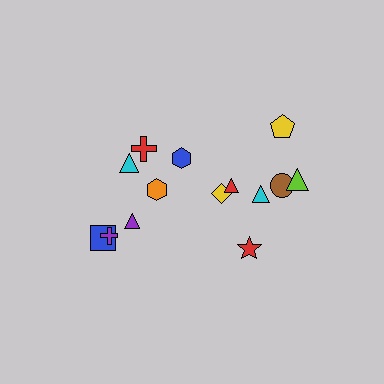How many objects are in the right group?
There are 8 objects.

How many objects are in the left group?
There are 6 objects.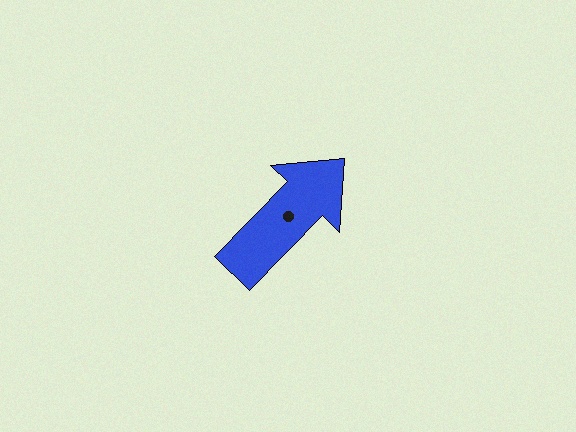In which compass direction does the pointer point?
Northeast.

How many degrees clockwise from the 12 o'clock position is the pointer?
Approximately 44 degrees.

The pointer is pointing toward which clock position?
Roughly 1 o'clock.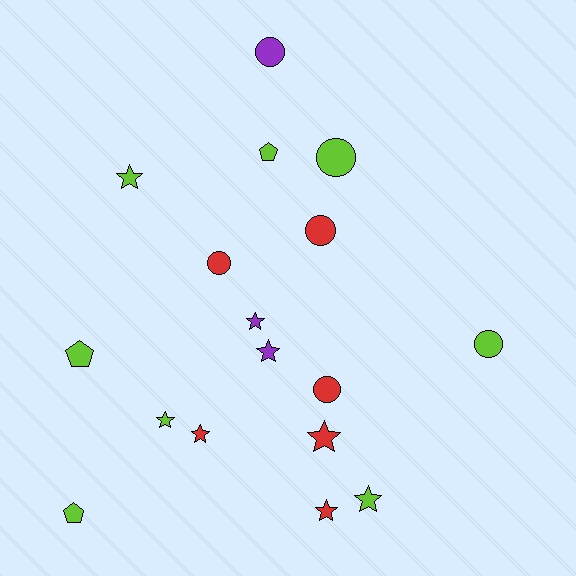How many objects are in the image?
There are 17 objects.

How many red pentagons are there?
There are no red pentagons.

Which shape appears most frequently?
Star, with 8 objects.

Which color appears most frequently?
Lime, with 8 objects.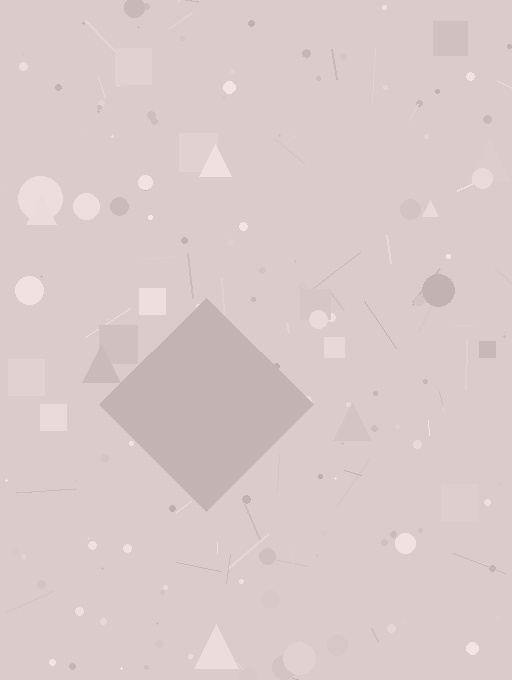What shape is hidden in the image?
A diamond is hidden in the image.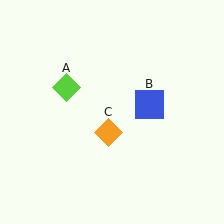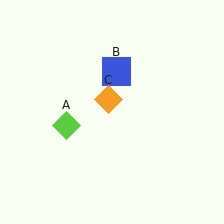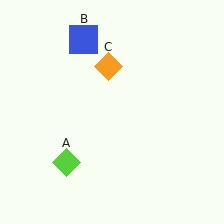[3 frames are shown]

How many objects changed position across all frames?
3 objects changed position: lime diamond (object A), blue square (object B), orange diamond (object C).